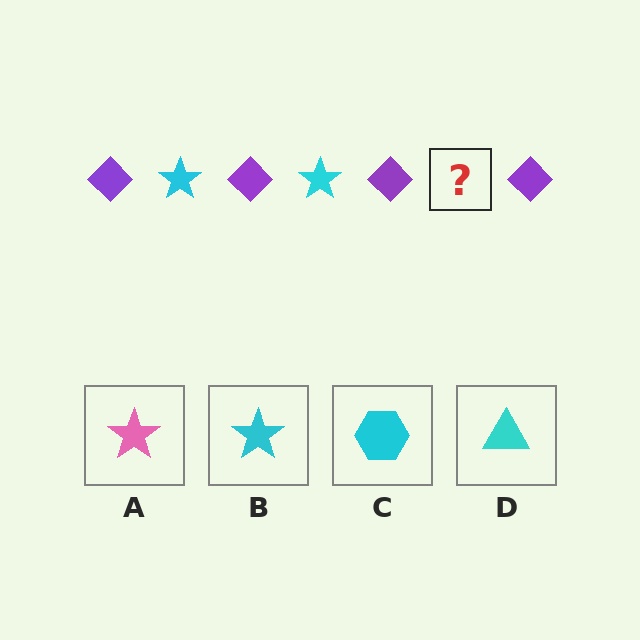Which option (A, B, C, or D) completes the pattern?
B.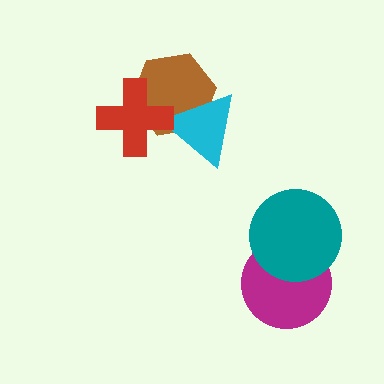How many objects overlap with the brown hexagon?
2 objects overlap with the brown hexagon.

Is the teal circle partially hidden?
No, no other shape covers it.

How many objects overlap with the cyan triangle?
2 objects overlap with the cyan triangle.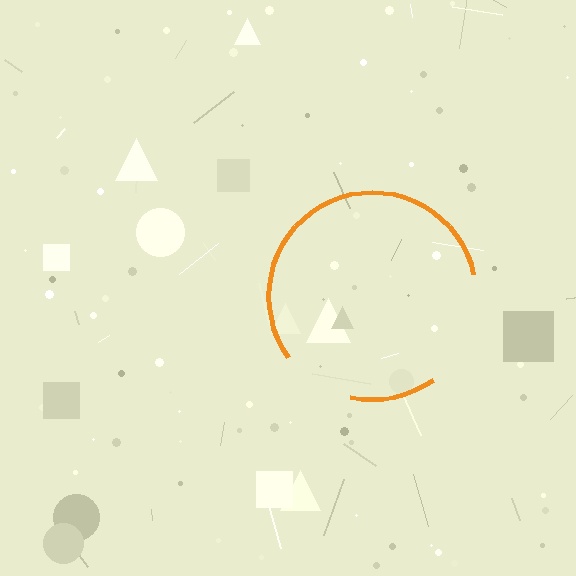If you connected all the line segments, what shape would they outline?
They would outline a circle.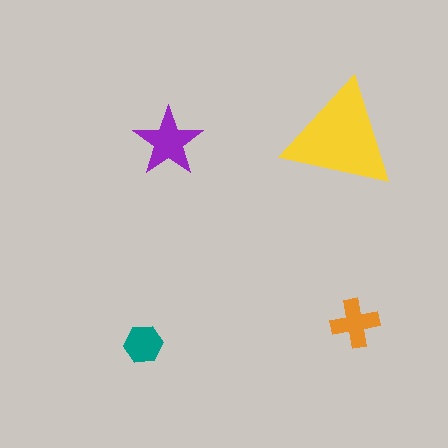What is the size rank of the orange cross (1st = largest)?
3rd.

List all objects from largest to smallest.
The yellow triangle, the purple star, the orange cross, the teal hexagon.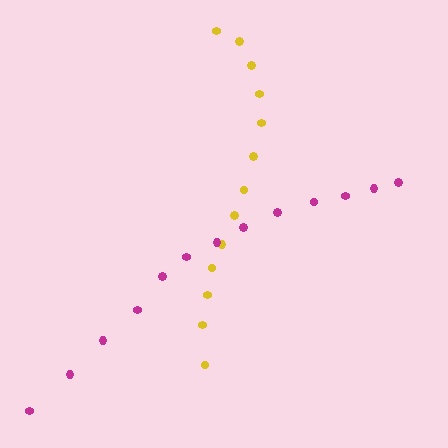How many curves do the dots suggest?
There are 2 distinct paths.